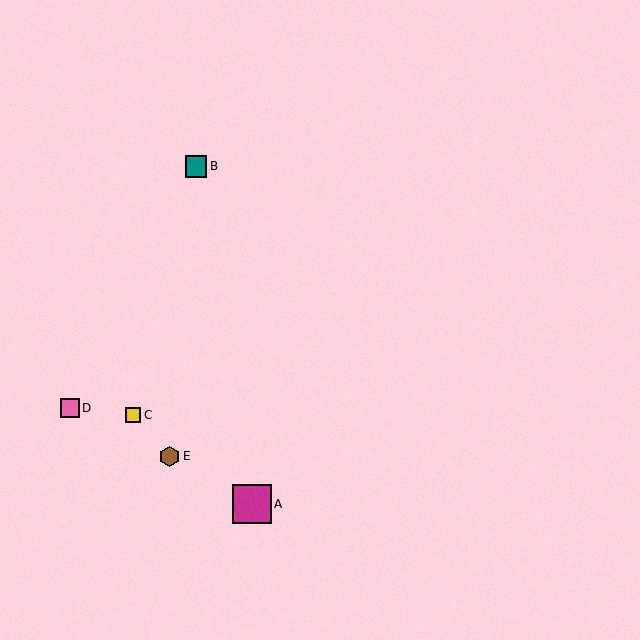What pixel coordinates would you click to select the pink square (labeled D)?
Click at (70, 408) to select the pink square D.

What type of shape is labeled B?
Shape B is a teal square.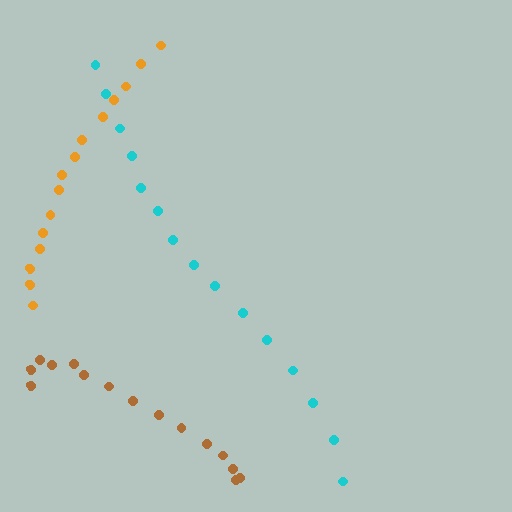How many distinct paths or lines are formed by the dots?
There are 3 distinct paths.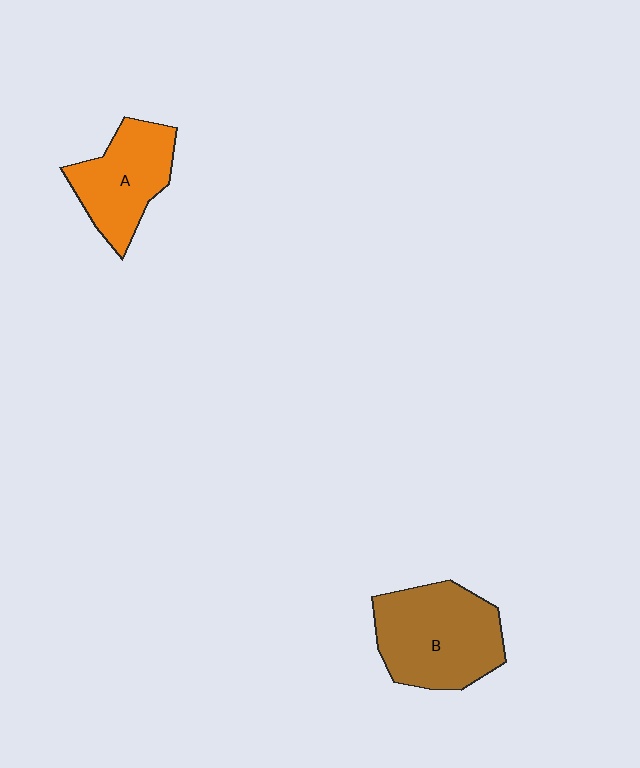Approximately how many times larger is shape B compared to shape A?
Approximately 1.3 times.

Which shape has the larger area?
Shape B (brown).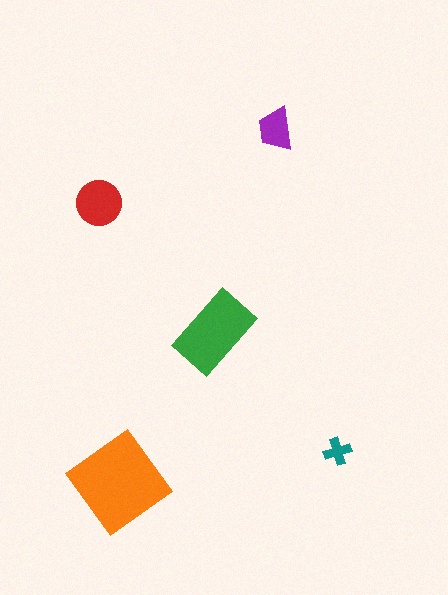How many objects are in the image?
There are 5 objects in the image.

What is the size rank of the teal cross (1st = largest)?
5th.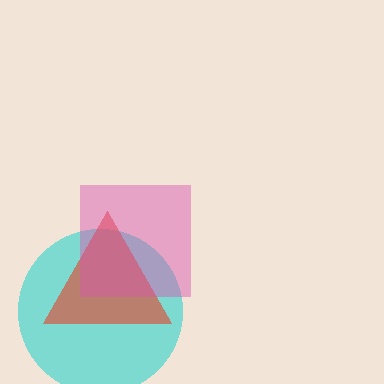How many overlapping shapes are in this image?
There are 3 overlapping shapes in the image.